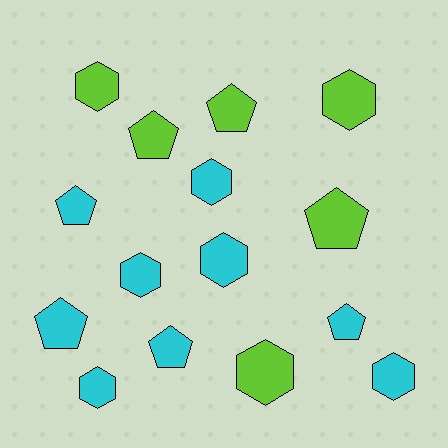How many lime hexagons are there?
There are 3 lime hexagons.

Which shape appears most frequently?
Hexagon, with 8 objects.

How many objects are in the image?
There are 15 objects.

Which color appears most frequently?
Cyan, with 9 objects.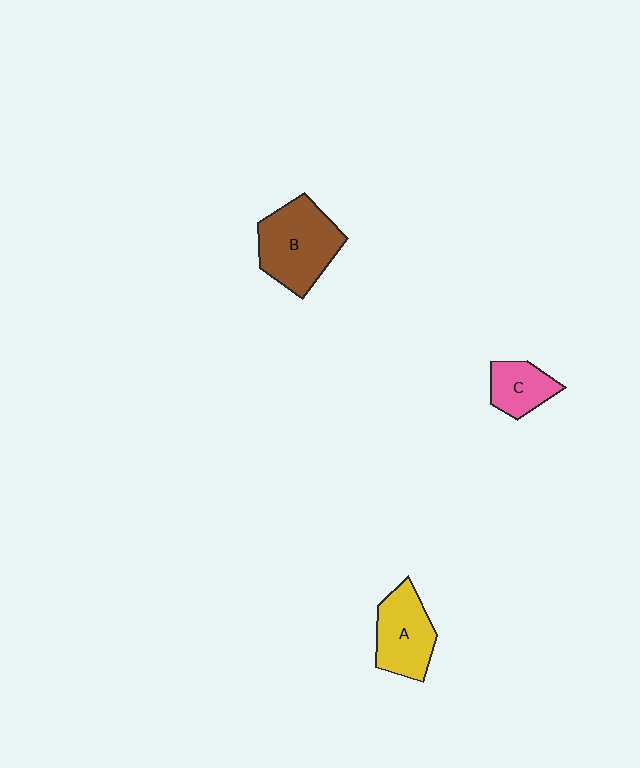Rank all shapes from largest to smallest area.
From largest to smallest: B (brown), A (yellow), C (pink).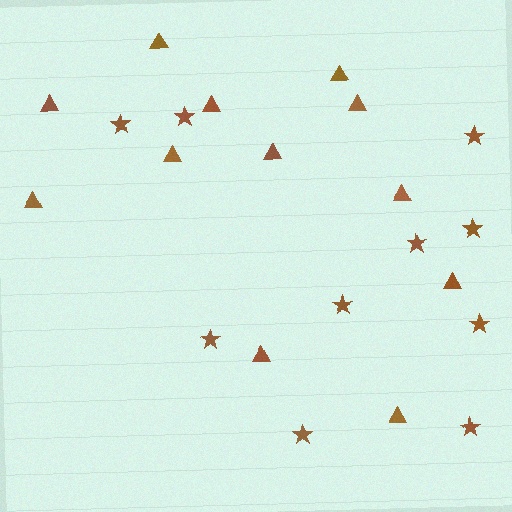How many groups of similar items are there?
There are 2 groups: one group of stars (10) and one group of triangles (12).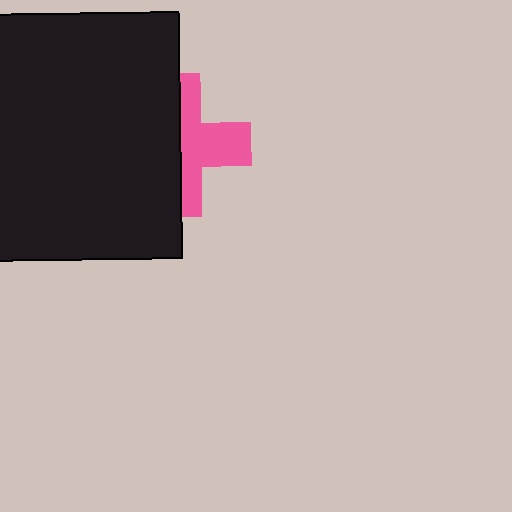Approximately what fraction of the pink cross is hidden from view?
Roughly 53% of the pink cross is hidden behind the black rectangle.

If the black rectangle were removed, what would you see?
You would see the complete pink cross.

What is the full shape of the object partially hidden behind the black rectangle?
The partially hidden object is a pink cross.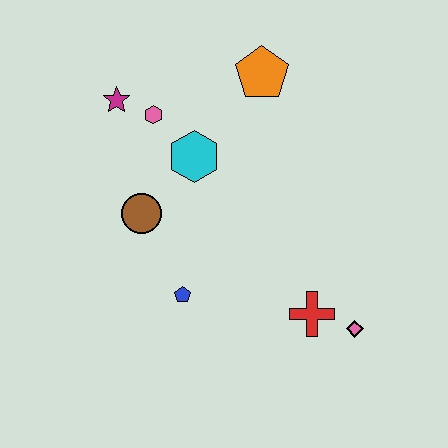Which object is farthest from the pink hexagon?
The pink diamond is farthest from the pink hexagon.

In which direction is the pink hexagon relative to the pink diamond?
The pink hexagon is above the pink diamond.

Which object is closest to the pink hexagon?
The magenta star is closest to the pink hexagon.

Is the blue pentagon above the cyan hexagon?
No